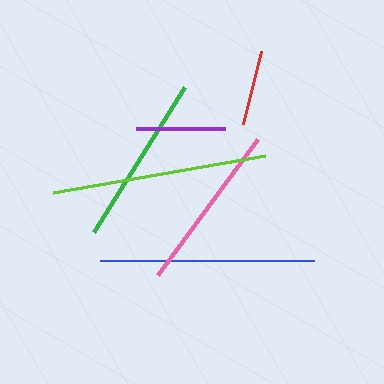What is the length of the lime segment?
The lime segment is approximately 215 pixels long.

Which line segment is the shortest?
The red line is the shortest at approximately 74 pixels.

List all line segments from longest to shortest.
From longest to shortest: lime, blue, green, pink, purple, red.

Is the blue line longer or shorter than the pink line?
The blue line is longer than the pink line.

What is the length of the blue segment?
The blue segment is approximately 214 pixels long.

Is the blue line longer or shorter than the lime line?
The lime line is longer than the blue line.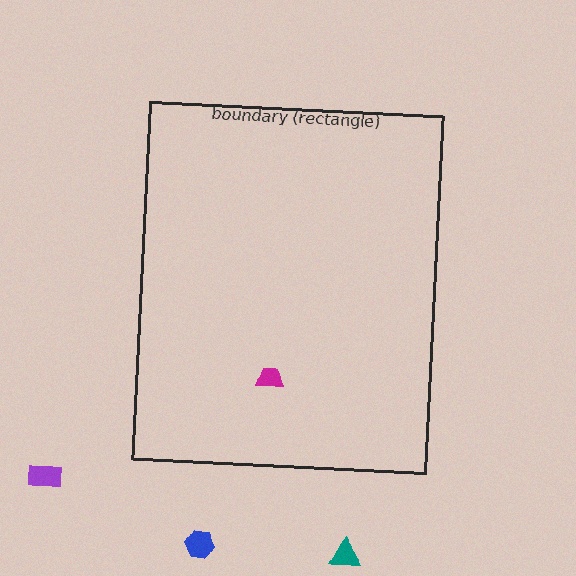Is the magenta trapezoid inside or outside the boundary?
Inside.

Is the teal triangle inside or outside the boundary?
Outside.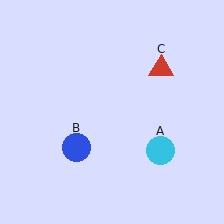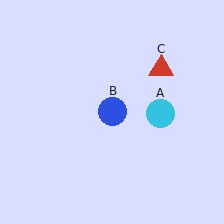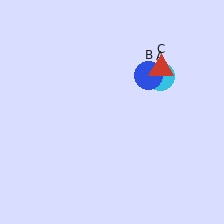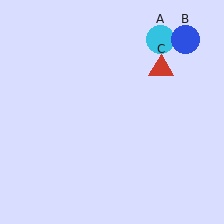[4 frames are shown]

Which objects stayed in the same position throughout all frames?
Red triangle (object C) remained stationary.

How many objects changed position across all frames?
2 objects changed position: cyan circle (object A), blue circle (object B).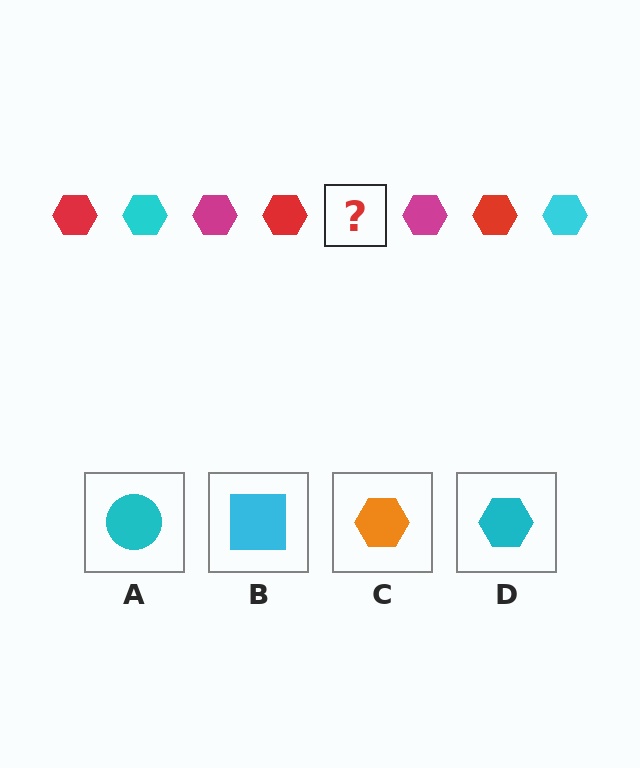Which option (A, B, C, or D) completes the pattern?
D.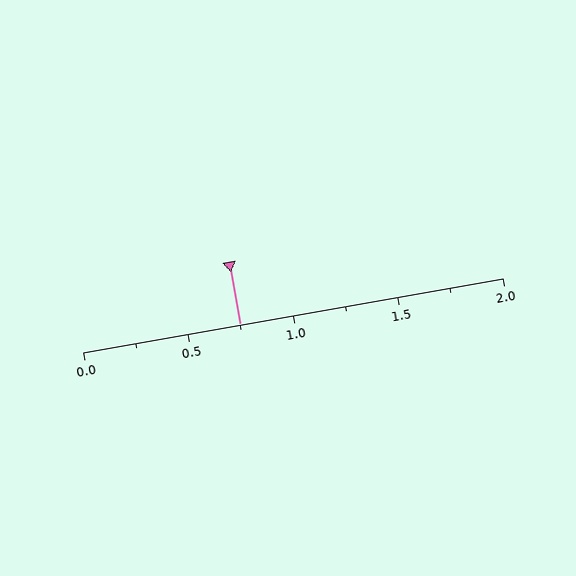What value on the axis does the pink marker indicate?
The marker indicates approximately 0.75.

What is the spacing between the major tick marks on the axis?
The major ticks are spaced 0.5 apart.